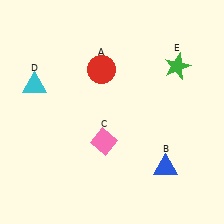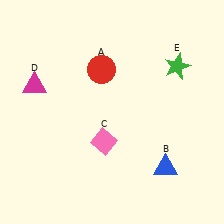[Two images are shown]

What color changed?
The triangle (D) changed from cyan in Image 1 to magenta in Image 2.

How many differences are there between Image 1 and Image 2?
There is 1 difference between the two images.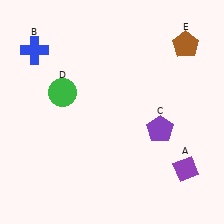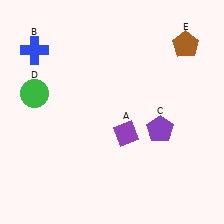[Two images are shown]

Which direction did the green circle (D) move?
The green circle (D) moved left.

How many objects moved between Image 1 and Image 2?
2 objects moved between the two images.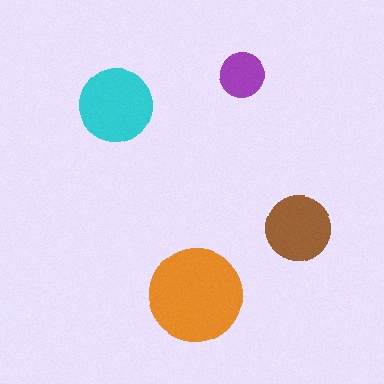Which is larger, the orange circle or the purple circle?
The orange one.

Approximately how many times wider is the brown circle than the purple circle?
About 1.5 times wider.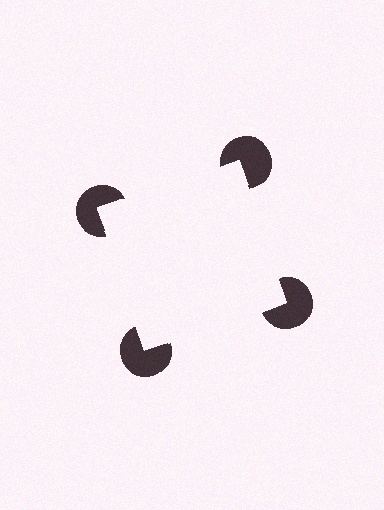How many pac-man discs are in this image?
There are 4 — one at each vertex of the illusory square.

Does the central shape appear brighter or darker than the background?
It typically appears slightly brighter than the background, even though no actual brightness change is drawn.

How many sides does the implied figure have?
4 sides.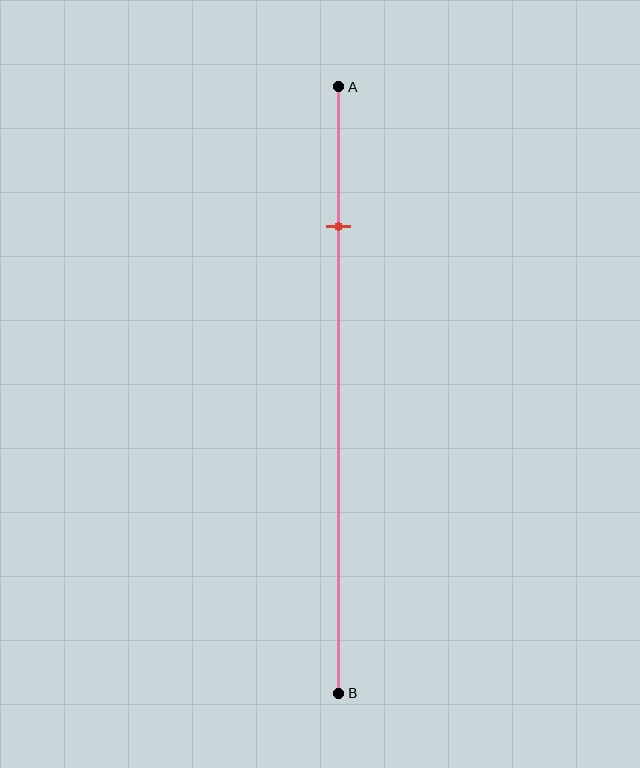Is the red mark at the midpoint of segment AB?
No, the mark is at about 25% from A, not at the 50% midpoint.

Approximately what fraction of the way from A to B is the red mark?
The red mark is approximately 25% of the way from A to B.